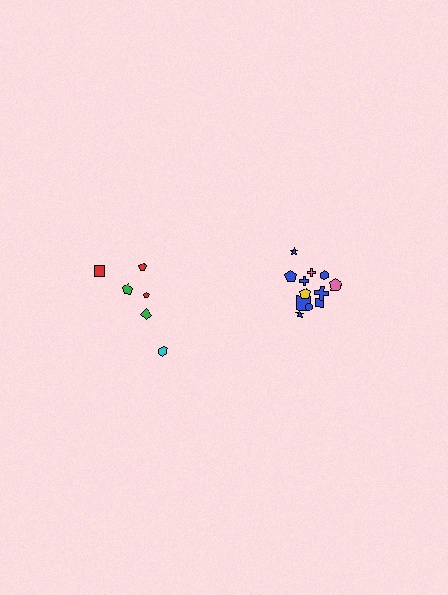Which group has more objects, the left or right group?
The right group.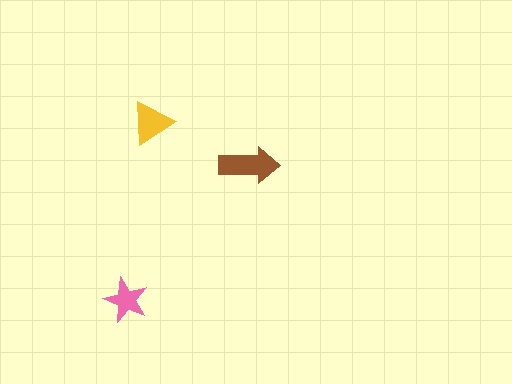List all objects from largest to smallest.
The brown arrow, the yellow triangle, the pink star.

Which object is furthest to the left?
The pink star is leftmost.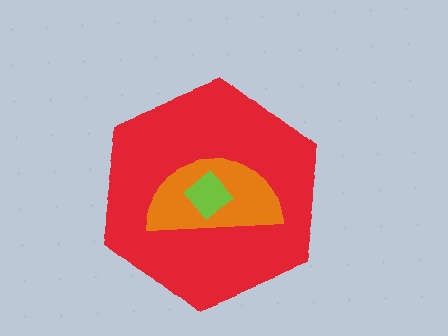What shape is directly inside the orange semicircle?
The lime diamond.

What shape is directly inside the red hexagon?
The orange semicircle.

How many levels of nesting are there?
3.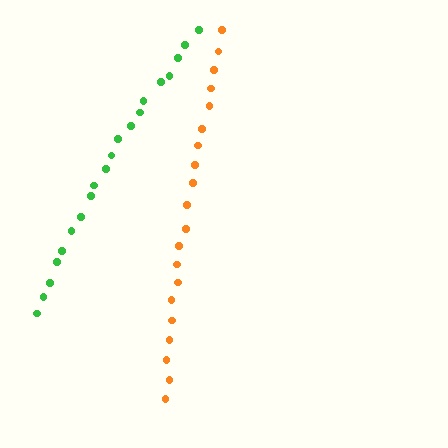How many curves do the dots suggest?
There are 2 distinct paths.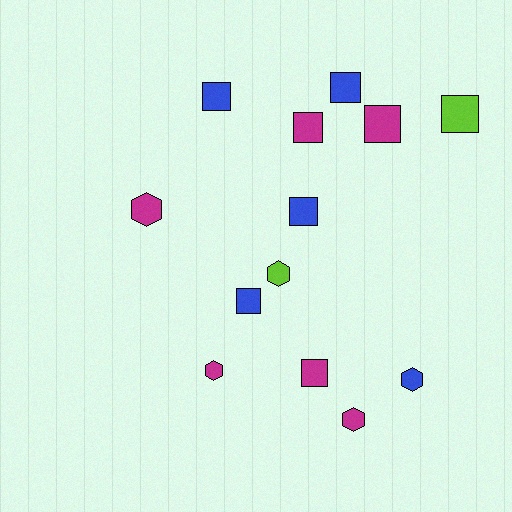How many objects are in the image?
There are 13 objects.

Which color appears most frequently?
Magenta, with 6 objects.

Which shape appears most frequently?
Square, with 8 objects.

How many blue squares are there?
There are 4 blue squares.